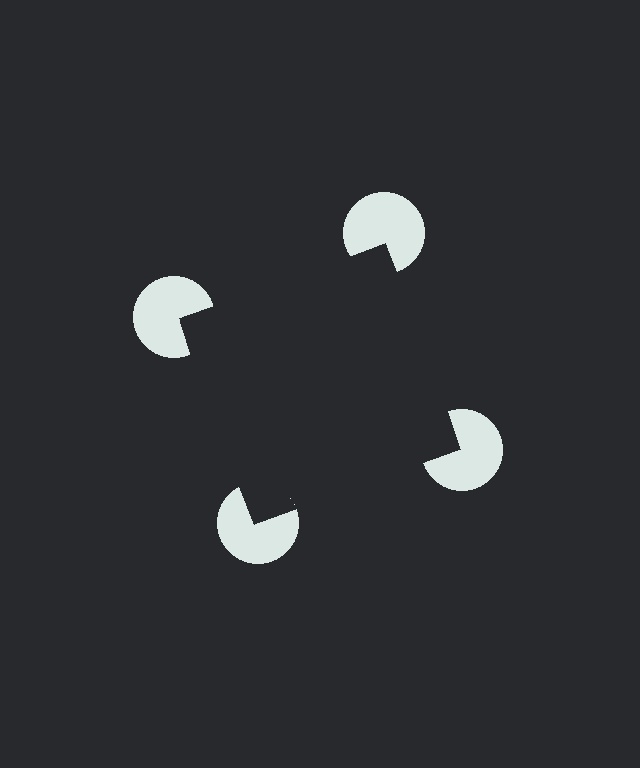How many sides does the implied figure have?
4 sides.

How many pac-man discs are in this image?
There are 4 — one at each vertex of the illusory square.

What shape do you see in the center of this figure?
An illusory square — its edges are inferred from the aligned wedge cuts in the pac-man discs, not physically drawn.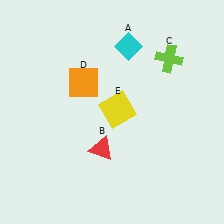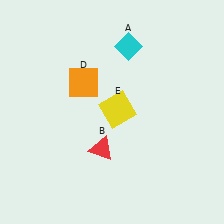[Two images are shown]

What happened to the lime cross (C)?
The lime cross (C) was removed in Image 2. It was in the top-right area of Image 1.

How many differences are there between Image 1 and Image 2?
There is 1 difference between the two images.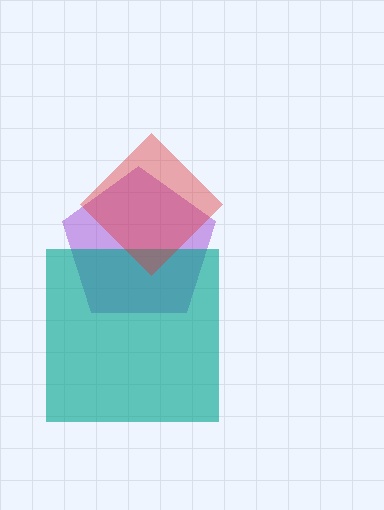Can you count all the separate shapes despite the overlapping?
Yes, there are 3 separate shapes.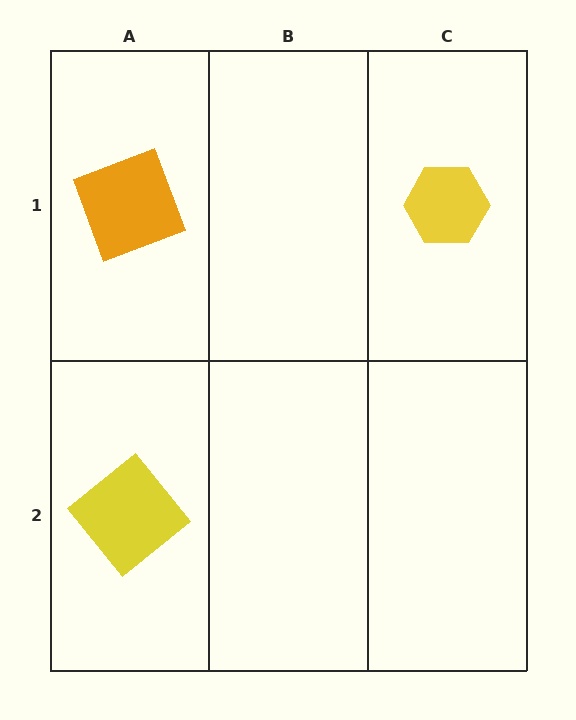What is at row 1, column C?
A yellow hexagon.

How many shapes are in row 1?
2 shapes.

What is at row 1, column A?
An orange square.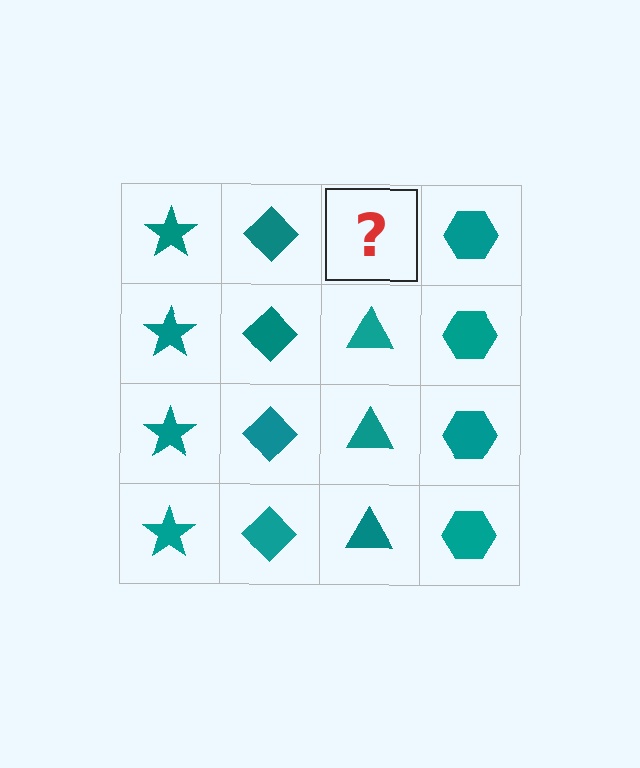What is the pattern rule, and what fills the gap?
The rule is that each column has a consistent shape. The gap should be filled with a teal triangle.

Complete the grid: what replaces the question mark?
The question mark should be replaced with a teal triangle.